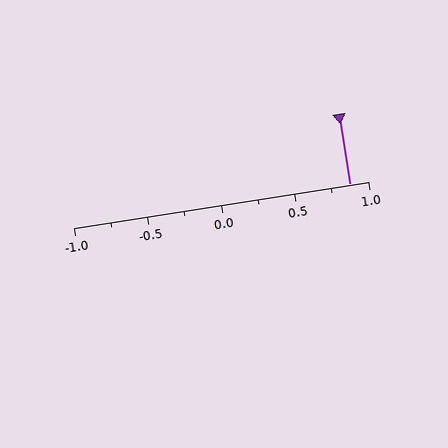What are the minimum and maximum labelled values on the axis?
The axis runs from -1.0 to 1.0.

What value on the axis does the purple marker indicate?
The marker indicates approximately 0.88.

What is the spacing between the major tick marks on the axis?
The major ticks are spaced 0.5 apart.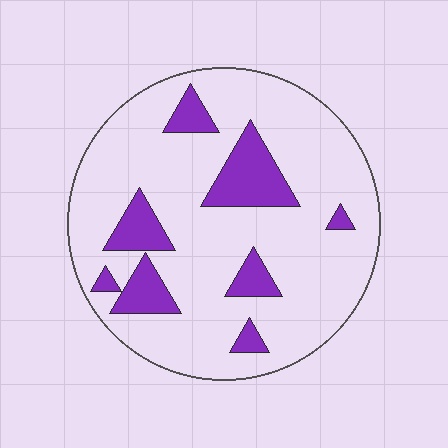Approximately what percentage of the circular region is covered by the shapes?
Approximately 20%.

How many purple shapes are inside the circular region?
8.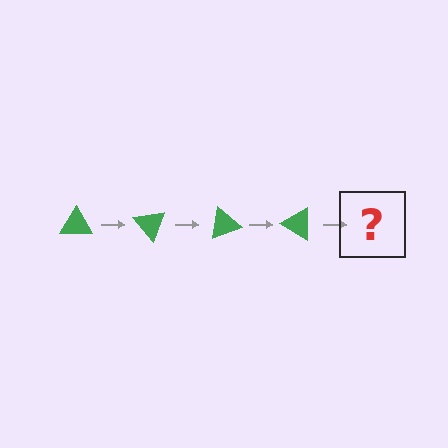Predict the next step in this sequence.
The next step is a green triangle rotated 200 degrees.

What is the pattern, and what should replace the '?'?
The pattern is that the triangle rotates 50 degrees each step. The '?' should be a green triangle rotated 200 degrees.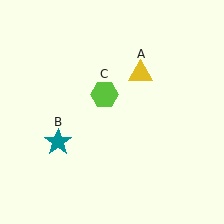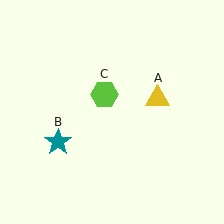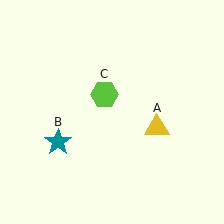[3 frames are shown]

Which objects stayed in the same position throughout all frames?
Teal star (object B) and lime hexagon (object C) remained stationary.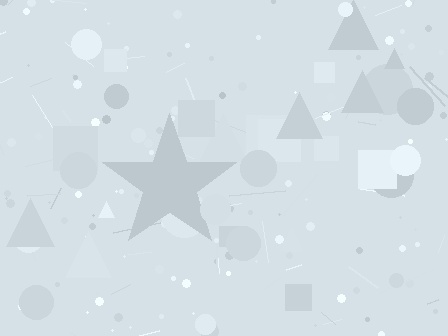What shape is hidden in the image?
A star is hidden in the image.